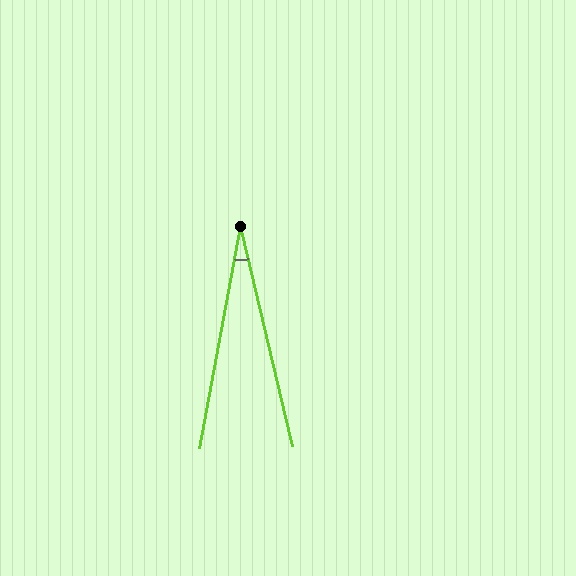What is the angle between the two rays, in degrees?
Approximately 24 degrees.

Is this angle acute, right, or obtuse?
It is acute.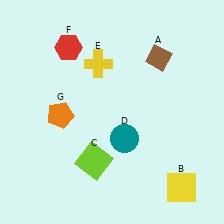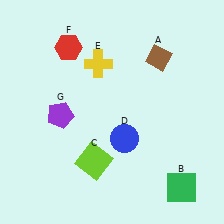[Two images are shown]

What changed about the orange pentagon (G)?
In Image 1, G is orange. In Image 2, it changed to purple.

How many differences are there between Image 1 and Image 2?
There are 3 differences between the two images.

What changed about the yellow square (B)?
In Image 1, B is yellow. In Image 2, it changed to green.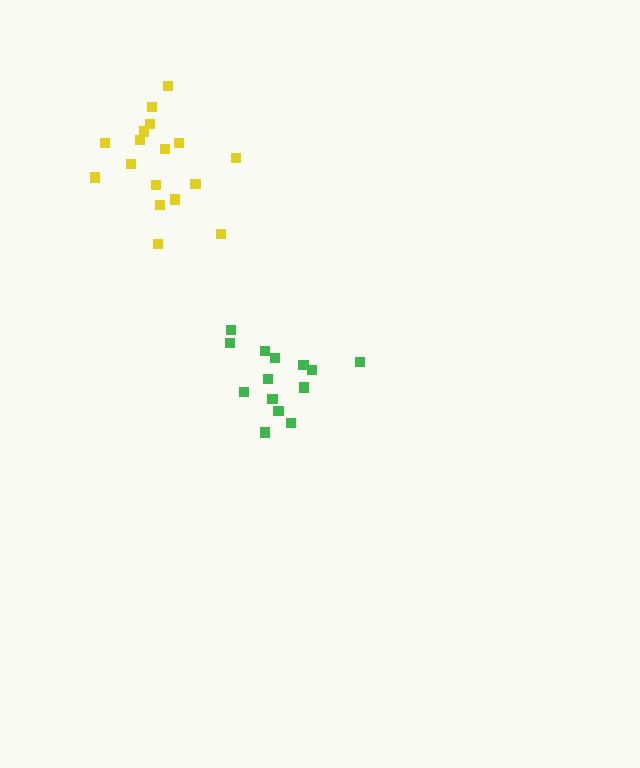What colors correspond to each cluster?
The clusters are colored: yellow, green.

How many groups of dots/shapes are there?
There are 2 groups.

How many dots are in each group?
Group 1: 17 dots, Group 2: 14 dots (31 total).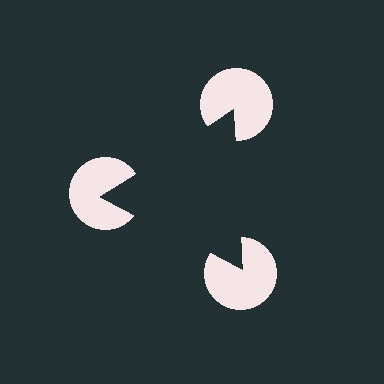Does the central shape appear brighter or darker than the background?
It typically appears slightly darker than the background, even though no actual brightness change is drawn.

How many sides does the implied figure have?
3 sides.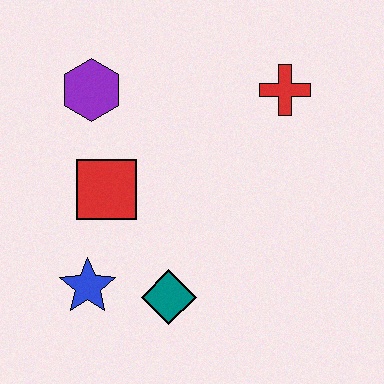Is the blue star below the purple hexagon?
Yes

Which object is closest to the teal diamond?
The blue star is closest to the teal diamond.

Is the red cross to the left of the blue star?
No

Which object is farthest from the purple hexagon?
The teal diamond is farthest from the purple hexagon.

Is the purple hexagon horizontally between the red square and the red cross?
No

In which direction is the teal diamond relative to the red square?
The teal diamond is below the red square.